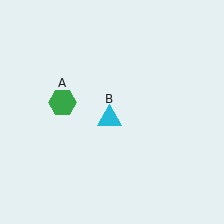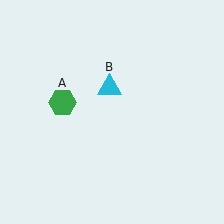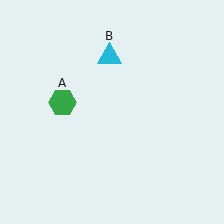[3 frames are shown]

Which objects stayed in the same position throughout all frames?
Green hexagon (object A) remained stationary.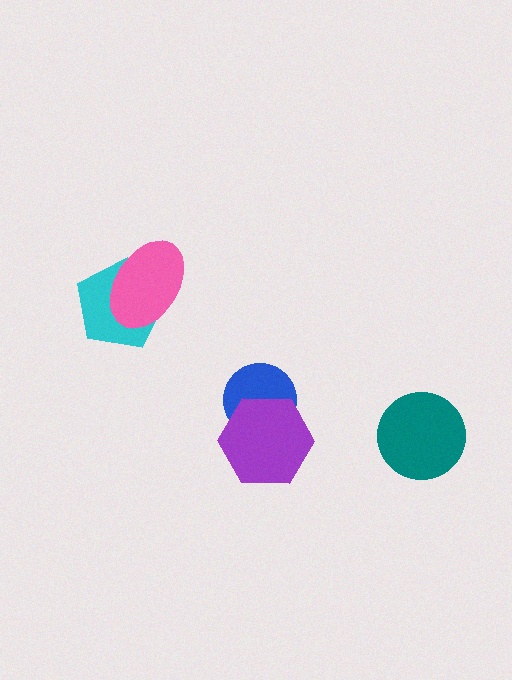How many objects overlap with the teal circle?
0 objects overlap with the teal circle.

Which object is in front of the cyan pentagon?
The pink ellipse is in front of the cyan pentagon.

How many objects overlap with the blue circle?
1 object overlaps with the blue circle.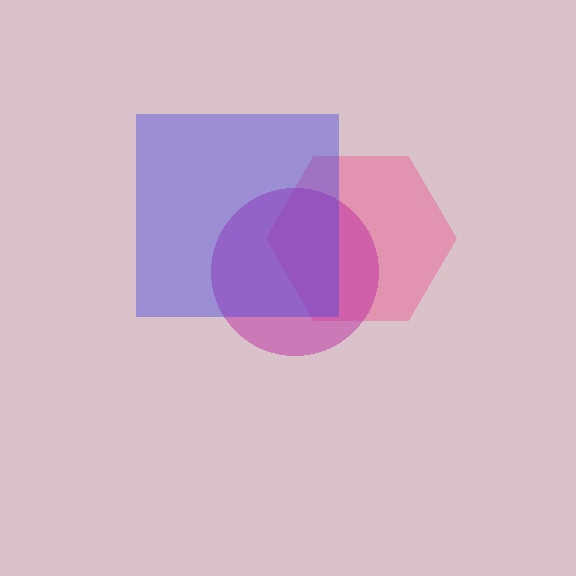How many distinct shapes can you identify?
There are 3 distinct shapes: a pink hexagon, a magenta circle, a blue square.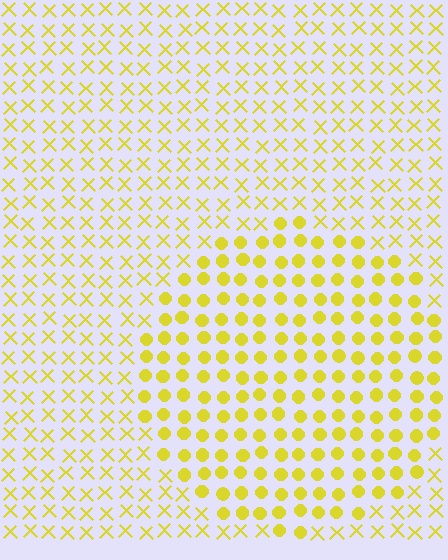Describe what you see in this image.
The image is filled with small yellow elements arranged in a uniform grid. A circle-shaped region contains circles, while the surrounding area contains X marks. The boundary is defined purely by the change in element shape.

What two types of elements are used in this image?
The image uses circles inside the circle region and X marks outside it.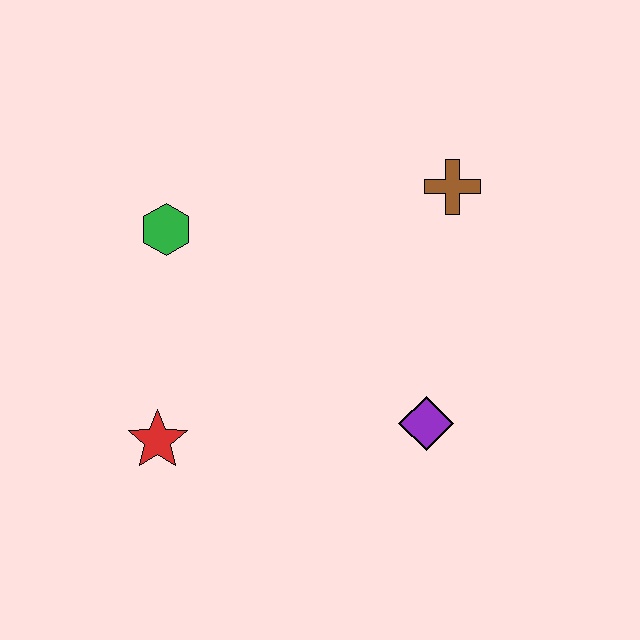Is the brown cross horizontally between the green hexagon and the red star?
No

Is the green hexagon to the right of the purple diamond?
No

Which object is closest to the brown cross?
The purple diamond is closest to the brown cross.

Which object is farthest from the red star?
The brown cross is farthest from the red star.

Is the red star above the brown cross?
No